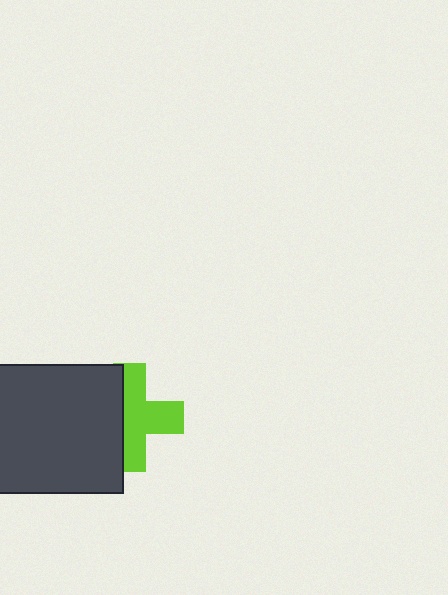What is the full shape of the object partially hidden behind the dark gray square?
The partially hidden object is a lime cross.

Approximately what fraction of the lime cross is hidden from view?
Roughly 39% of the lime cross is hidden behind the dark gray square.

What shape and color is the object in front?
The object in front is a dark gray square.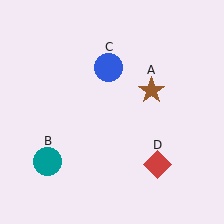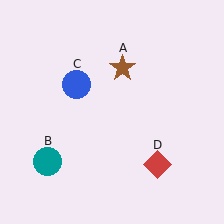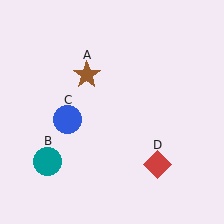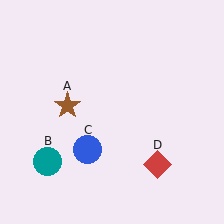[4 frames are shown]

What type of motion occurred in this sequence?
The brown star (object A), blue circle (object C) rotated counterclockwise around the center of the scene.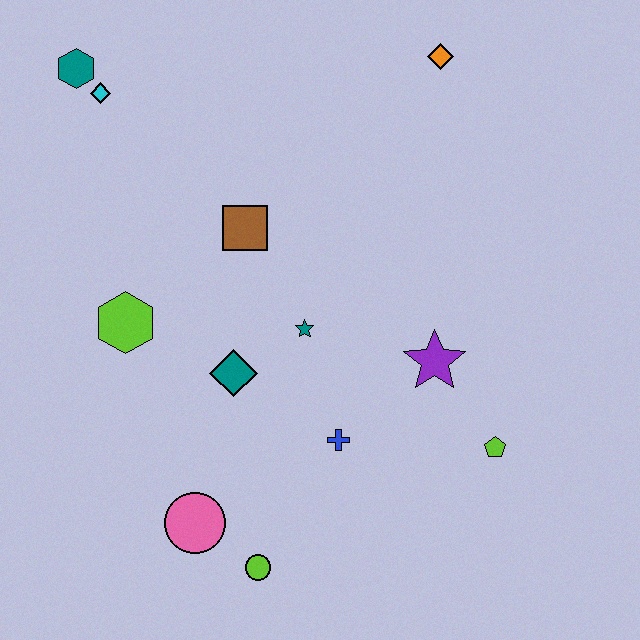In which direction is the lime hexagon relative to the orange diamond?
The lime hexagon is to the left of the orange diamond.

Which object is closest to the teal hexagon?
The cyan diamond is closest to the teal hexagon.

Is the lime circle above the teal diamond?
No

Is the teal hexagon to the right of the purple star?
No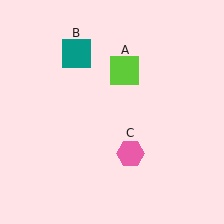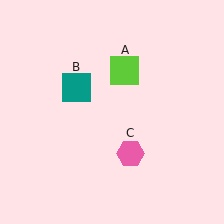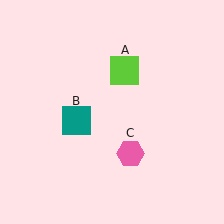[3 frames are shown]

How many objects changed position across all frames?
1 object changed position: teal square (object B).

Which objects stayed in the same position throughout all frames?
Lime square (object A) and pink hexagon (object C) remained stationary.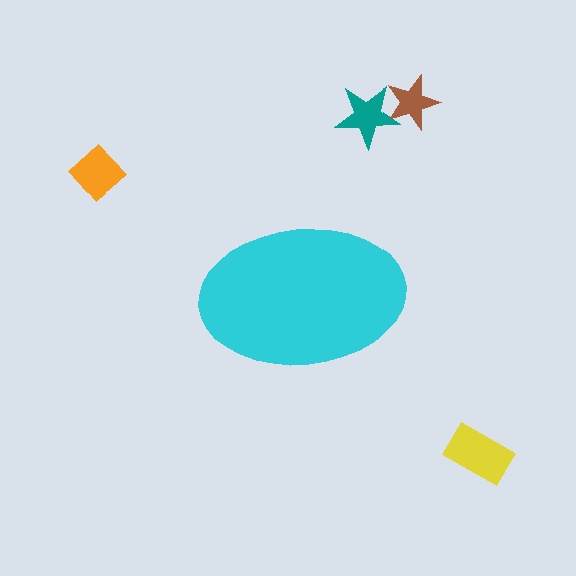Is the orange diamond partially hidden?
No, the orange diamond is fully visible.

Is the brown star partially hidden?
No, the brown star is fully visible.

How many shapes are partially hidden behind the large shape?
0 shapes are partially hidden.